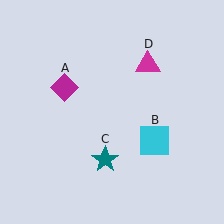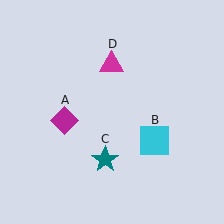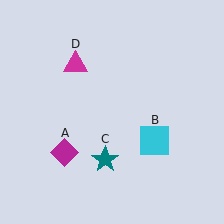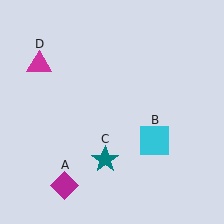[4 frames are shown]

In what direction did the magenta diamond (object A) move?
The magenta diamond (object A) moved down.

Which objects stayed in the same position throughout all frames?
Cyan square (object B) and teal star (object C) remained stationary.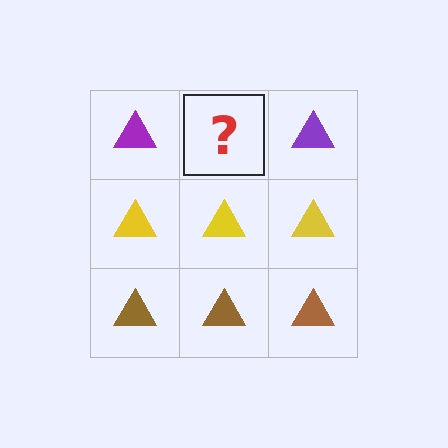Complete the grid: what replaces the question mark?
The question mark should be replaced with a purple triangle.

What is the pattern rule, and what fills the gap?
The rule is that each row has a consistent color. The gap should be filled with a purple triangle.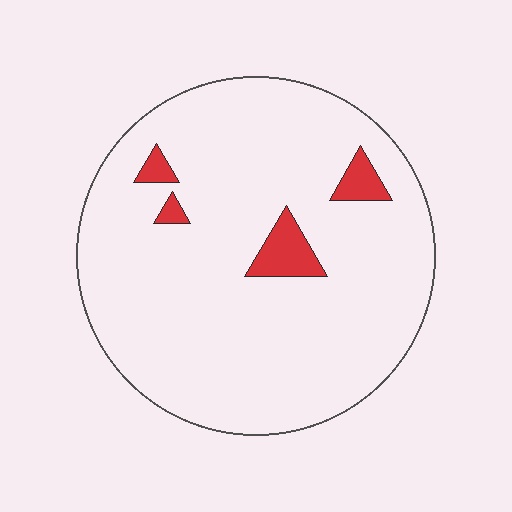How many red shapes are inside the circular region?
4.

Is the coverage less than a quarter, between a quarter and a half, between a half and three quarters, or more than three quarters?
Less than a quarter.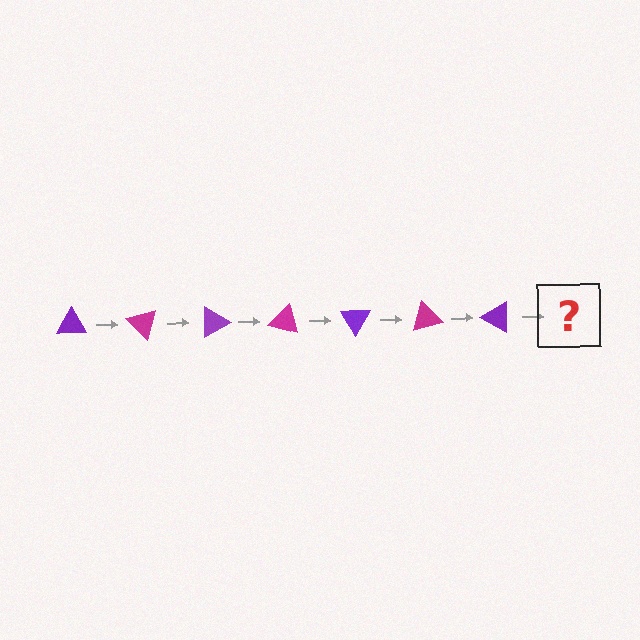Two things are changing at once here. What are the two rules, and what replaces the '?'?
The two rules are that it rotates 45 degrees each step and the color cycles through purple and magenta. The '?' should be a magenta triangle, rotated 315 degrees from the start.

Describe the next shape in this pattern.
It should be a magenta triangle, rotated 315 degrees from the start.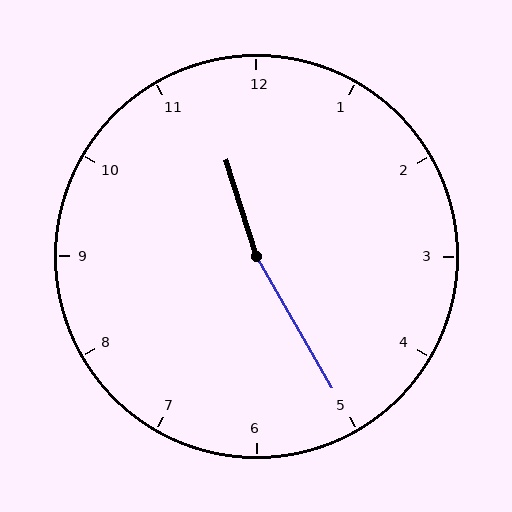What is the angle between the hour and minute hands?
Approximately 168 degrees.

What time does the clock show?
11:25.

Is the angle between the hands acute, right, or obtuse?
It is obtuse.